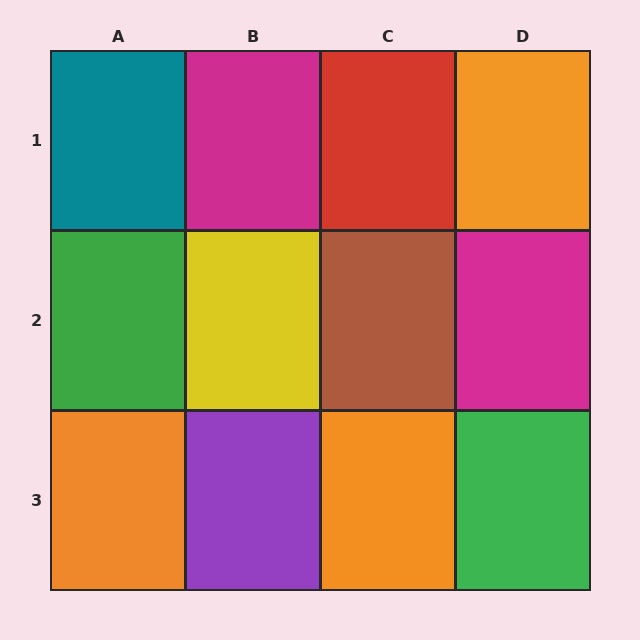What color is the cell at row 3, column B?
Purple.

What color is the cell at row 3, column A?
Orange.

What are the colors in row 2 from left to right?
Green, yellow, brown, magenta.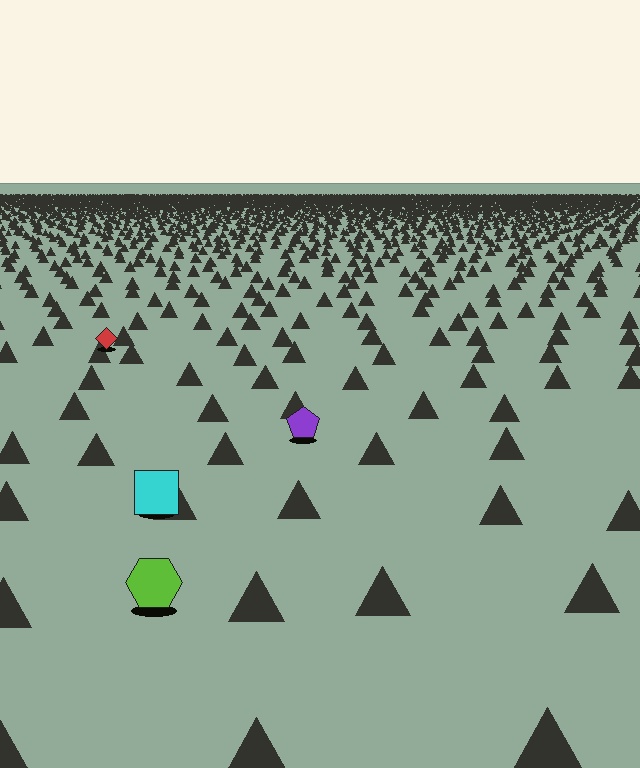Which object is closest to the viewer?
The lime hexagon is closest. The texture marks near it are larger and more spread out.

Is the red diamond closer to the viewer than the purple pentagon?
No. The purple pentagon is closer — you can tell from the texture gradient: the ground texture is coarser near it.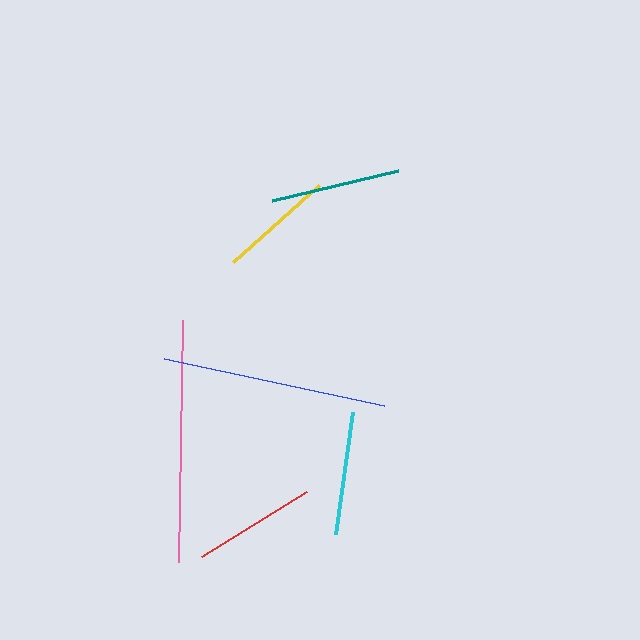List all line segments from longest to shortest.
From longest to shortest: pink, blue, teal, cyan, red, yellow.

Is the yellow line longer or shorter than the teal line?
The teal line is longer than the yellow line.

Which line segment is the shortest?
The yellow line is the shortest at approximately 116 pixels.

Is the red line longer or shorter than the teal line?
The teal line is longer than the red line.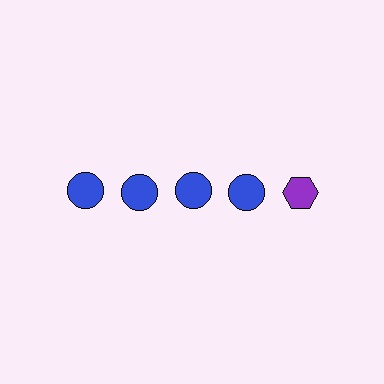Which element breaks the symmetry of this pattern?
The purple hexagon in the top row, rightmost column breaks the symmetry. All other shapes are blue circles.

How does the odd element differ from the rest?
It differs in both color (purple instead of blue) and shape (hexagon instead of circle).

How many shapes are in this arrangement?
There are 5 shapes arranged in a grid pattern.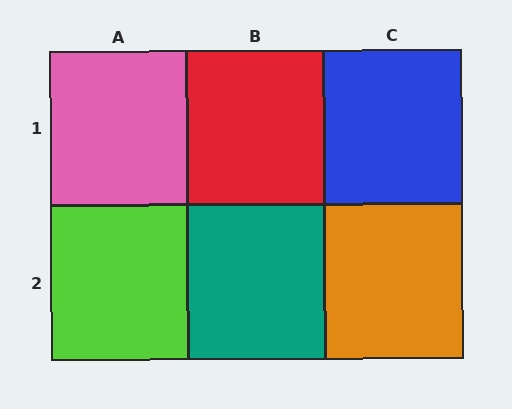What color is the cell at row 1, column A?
Pink.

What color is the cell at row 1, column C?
Blue.